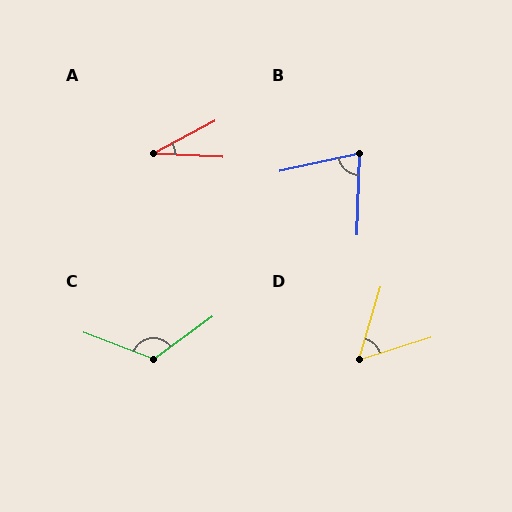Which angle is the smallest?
A, at approximately 30 degrees.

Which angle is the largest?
C, at approximately 123 degrees.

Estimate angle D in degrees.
Approximately 56 degrees.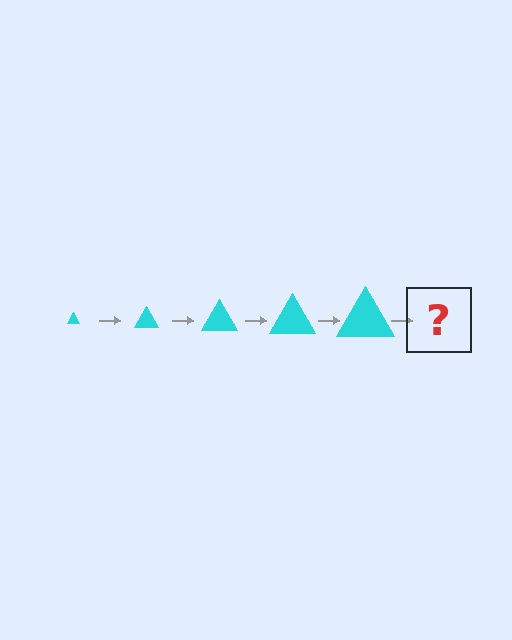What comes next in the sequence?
The next element should be a cyan triangle, larger than the previous one.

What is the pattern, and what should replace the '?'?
The pattern is that the triangle gets progressively larger each step. The '?' should be a cyan triangle, larger than the previous one.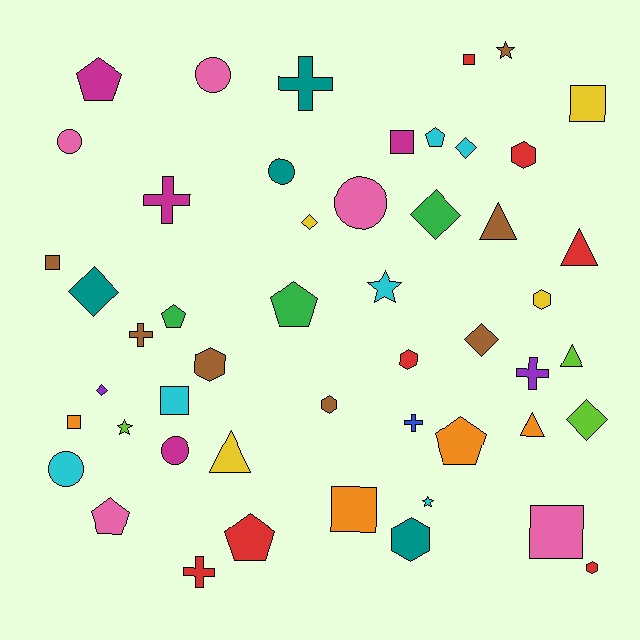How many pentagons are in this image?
There are 7 pentagons.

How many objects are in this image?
There are 50 objects.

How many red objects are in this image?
There are 7 red objects.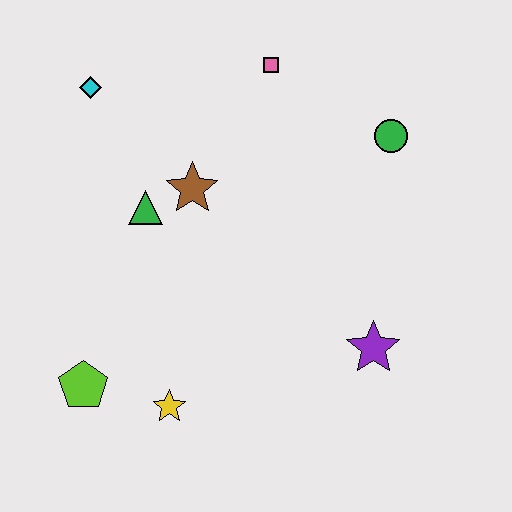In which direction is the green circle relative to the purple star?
The green circle is above the purple star.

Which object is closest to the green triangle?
The brown star is closest to the green triangle.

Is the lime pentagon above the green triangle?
No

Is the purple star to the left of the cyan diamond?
No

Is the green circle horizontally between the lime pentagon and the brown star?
No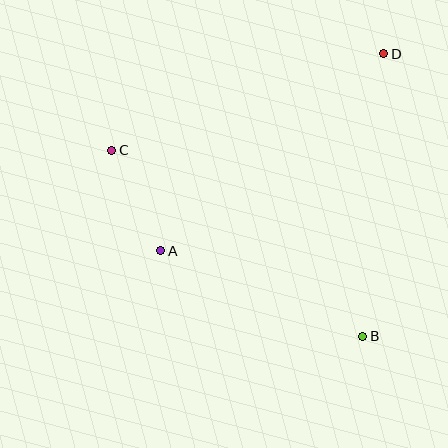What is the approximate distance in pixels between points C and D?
The distance between C and D is approximately 289 pixels.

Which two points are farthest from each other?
Points B and C are farthest from each other.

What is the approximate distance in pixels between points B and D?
The distance between B and D is approximately 283 pixels.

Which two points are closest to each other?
Points A and C are closest to each other.